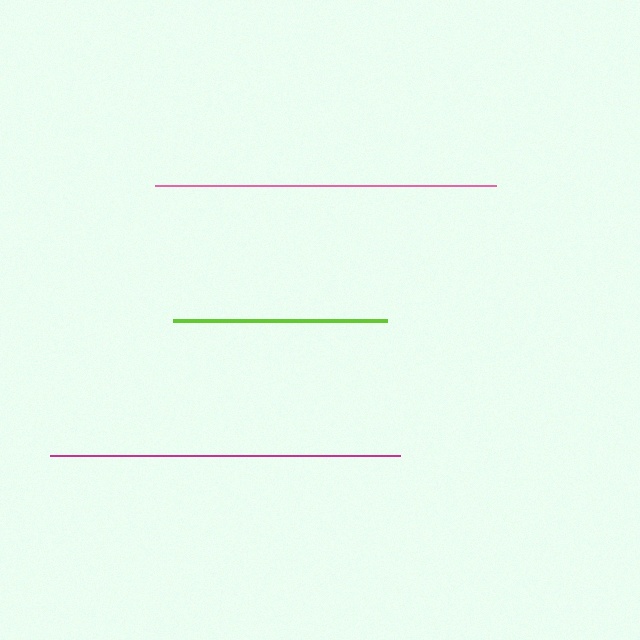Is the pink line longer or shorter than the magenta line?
The magenta line is longer than the pink line.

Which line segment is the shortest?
The lime line is the shortest at approximately 214 pixels.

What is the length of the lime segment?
The lime segment is approximately 214 pixels long.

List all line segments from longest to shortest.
From longest to shortest: magenta, pink, lime.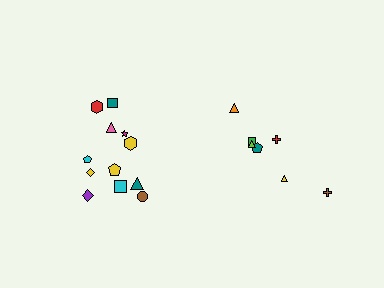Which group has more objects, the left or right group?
The left group.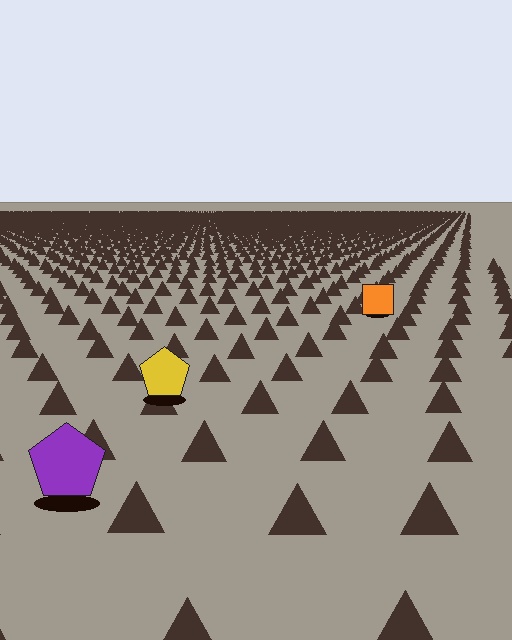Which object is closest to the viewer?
The purple pentagon is closest. The texture marks near it are larger and more spread out.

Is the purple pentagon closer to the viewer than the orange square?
Yes. The purple pentagon is closer — you can tell from the texture gradient: the ground texture is coarser near it.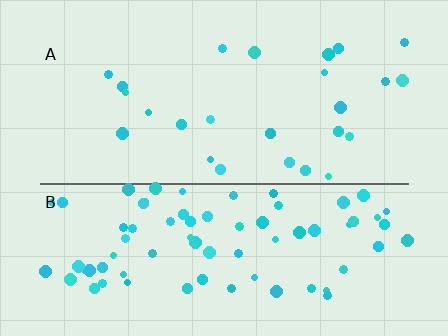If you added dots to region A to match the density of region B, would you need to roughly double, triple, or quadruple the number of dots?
Approximately triple.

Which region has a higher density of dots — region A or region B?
B (the bottom).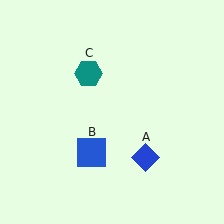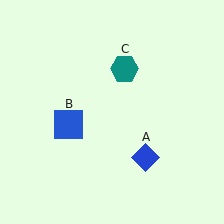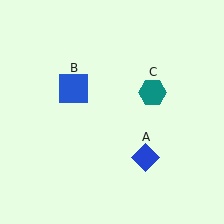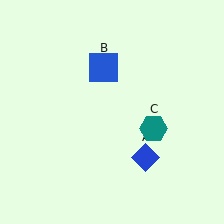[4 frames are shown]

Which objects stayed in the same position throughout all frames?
Blue diamond (object A) remained stationary.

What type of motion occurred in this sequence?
The blue square (object B), teal hexagon (object C) rotated clockwise around the center of the scene.